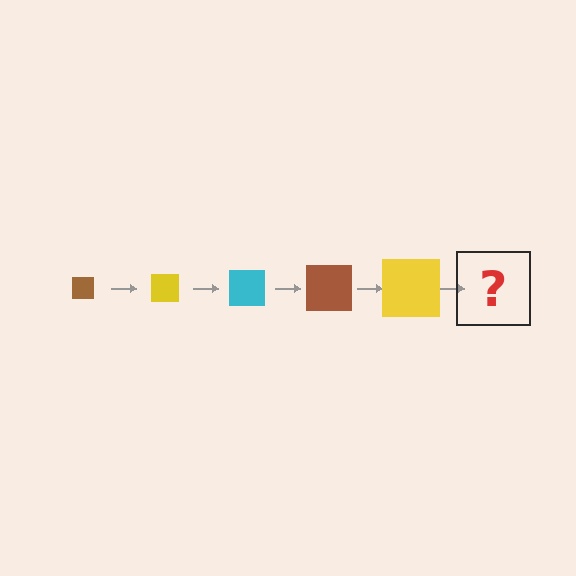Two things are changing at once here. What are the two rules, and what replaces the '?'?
The two rules are that the square grows larger each step and the color cycles through brown, yellow, and cyan. The '?' should be a cyan square, larger than the previous one.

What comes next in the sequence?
The next element should be a cyan square, larger than the previous one.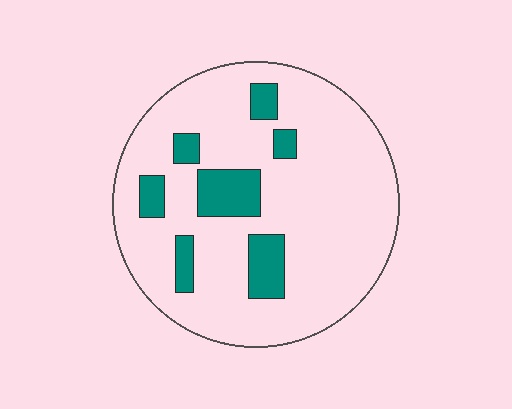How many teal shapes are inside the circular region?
7.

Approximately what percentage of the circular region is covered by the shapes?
Approximately 15%.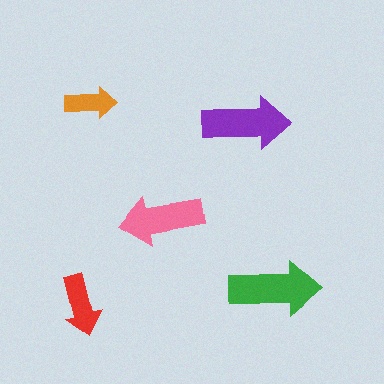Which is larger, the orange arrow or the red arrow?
The red one.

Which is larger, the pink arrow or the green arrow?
The green one.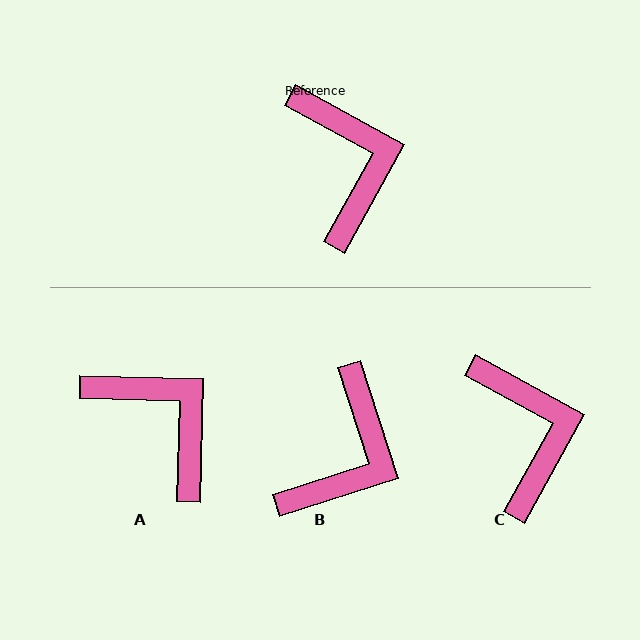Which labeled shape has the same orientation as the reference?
C.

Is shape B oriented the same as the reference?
No, it is off by about 44 degrees.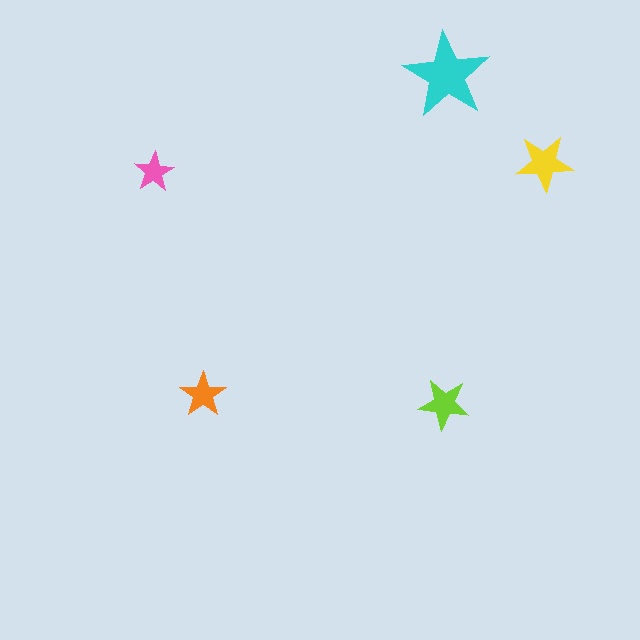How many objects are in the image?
There are 5 objects in the image.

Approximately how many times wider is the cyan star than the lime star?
About 1.5 times wider.